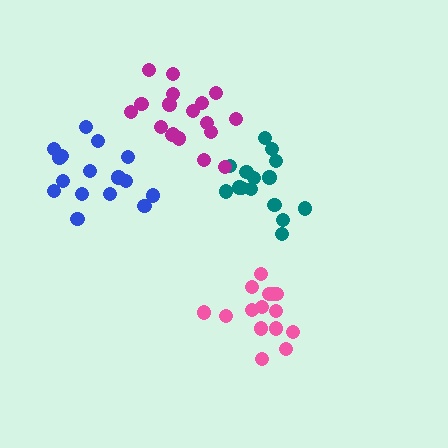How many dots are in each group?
Group 1: 16 dots, Group 2: 16 dots, Group 3: 16 dots, Group 4: 18 dots (66 total).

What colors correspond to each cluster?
The clusters are colored: teal, pink, blue, magenta.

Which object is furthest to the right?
The teal cluster is rightmost.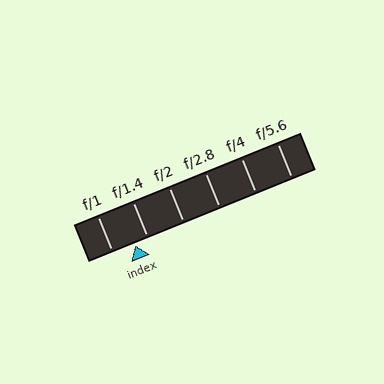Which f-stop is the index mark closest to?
The index mark is closest to f/1.4.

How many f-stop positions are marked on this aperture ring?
There are 6 f-stop positions marked.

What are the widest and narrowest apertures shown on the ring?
The widest aperture shown is f/1 and the narrowest is f/5.6.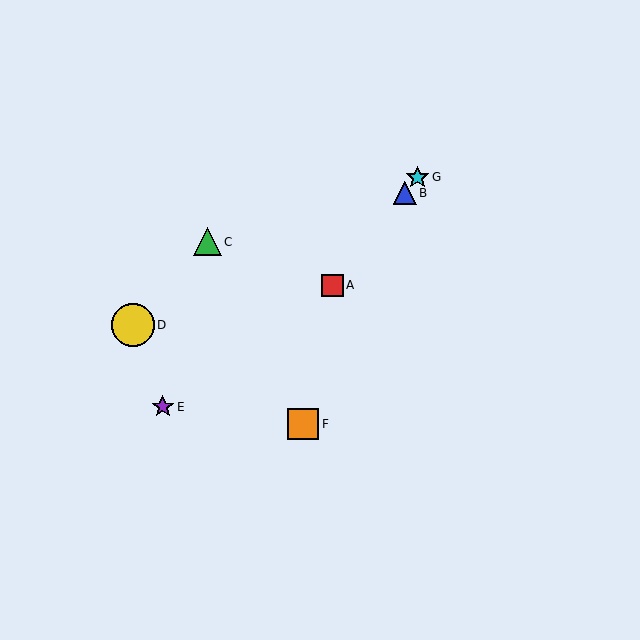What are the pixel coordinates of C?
Object C is at (208, 242).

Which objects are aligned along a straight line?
Objects A, B, G are aligned along a straight line.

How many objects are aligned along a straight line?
3 objects (A, B, G) are aligned along a straight line.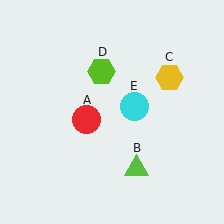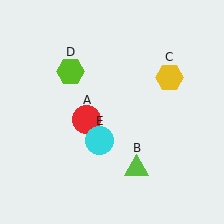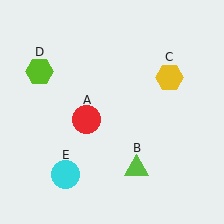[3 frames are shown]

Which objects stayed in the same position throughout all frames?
Red circle (object A) and lime triangle (object B) and yellow hexagon (object C) remained stationary.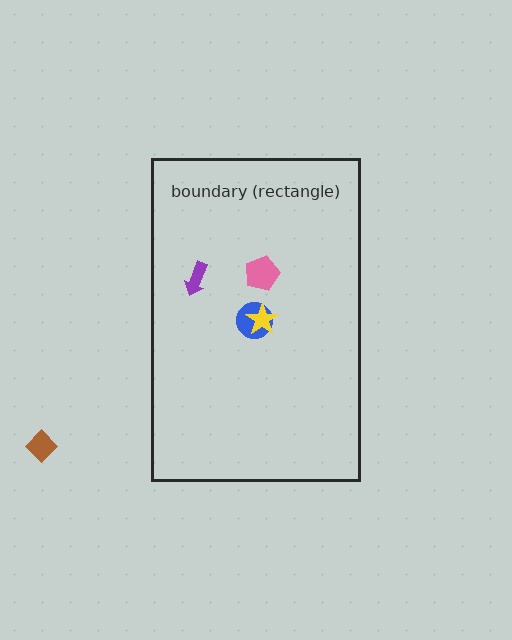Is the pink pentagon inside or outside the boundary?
Inside.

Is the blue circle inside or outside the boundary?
Inside.